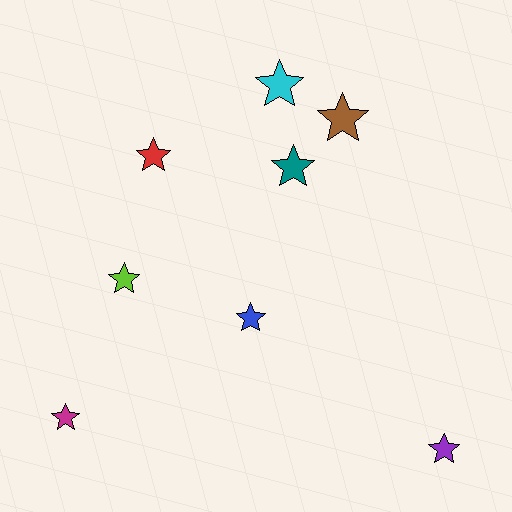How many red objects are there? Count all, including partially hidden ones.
There is 1 red object.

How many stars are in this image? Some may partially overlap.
There are 8 stars.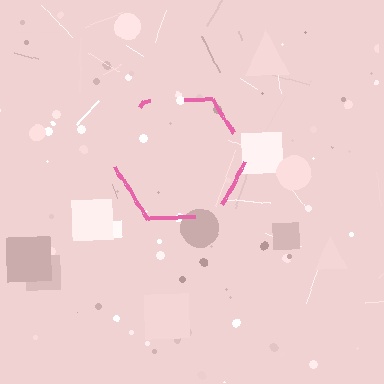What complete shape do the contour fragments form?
The contour fragments form a hexagon.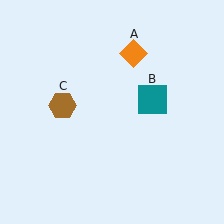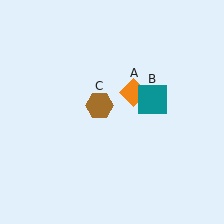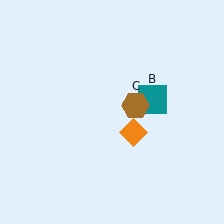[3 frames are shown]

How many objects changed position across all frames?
2 objects changed position: orange diamond (object A), brown hexagon (object C).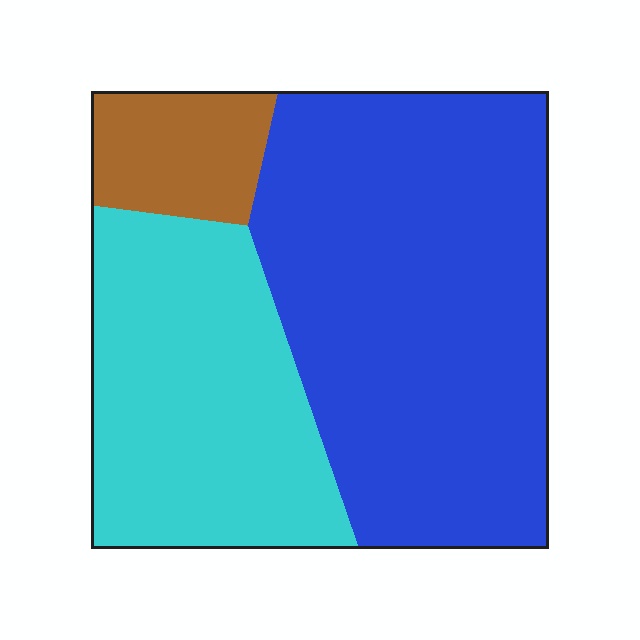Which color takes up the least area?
Brown, at roughly 10%.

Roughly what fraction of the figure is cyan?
Cyan takes up about one third (1/3) of the figure.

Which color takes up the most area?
Blue, at roughly 55%.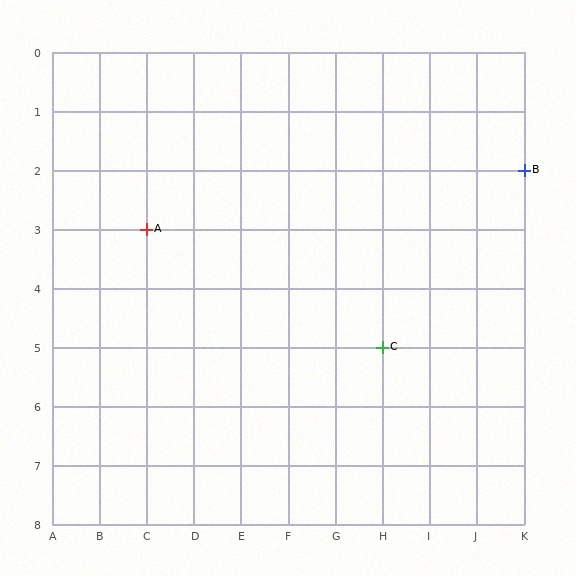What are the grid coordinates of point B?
Point B is at grid coordinates (K, 2).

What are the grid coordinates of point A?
Point A is at grid coordinates (C, 3).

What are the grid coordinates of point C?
Point C is at grid coordinates (H, 5).